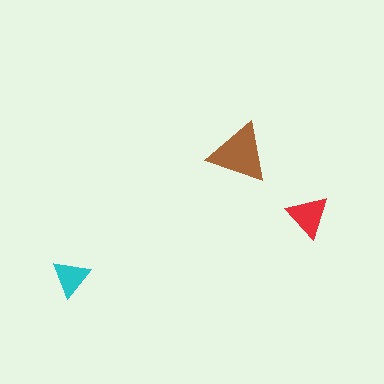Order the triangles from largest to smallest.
the brown one, the red one, the cyan one.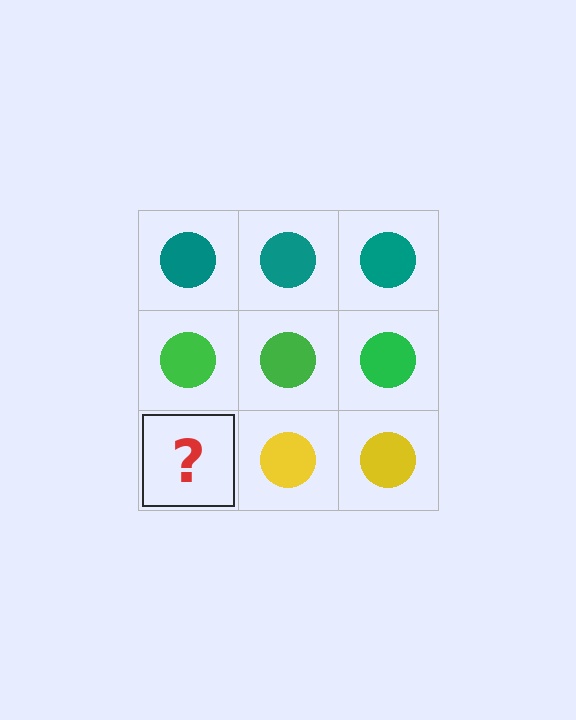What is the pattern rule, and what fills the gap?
The rule is that each row has a consistent color. The gap should be filled with a yellow circle.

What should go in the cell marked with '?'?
The missing cell should contain a yellow circle.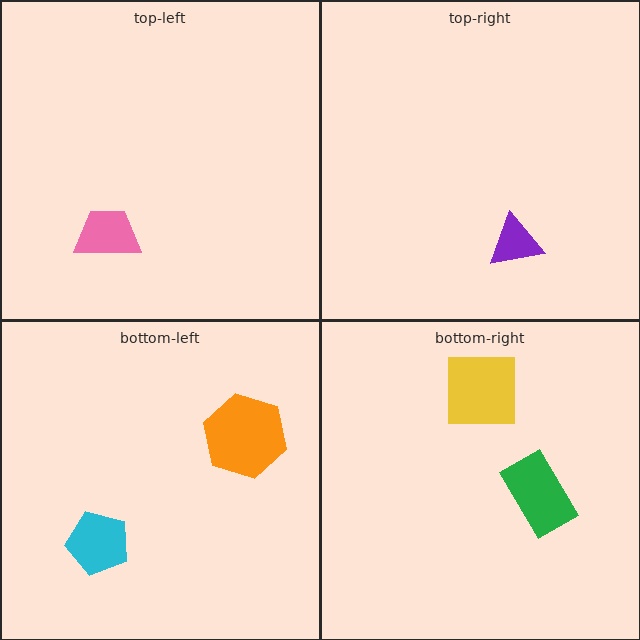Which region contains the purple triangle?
The top-right region.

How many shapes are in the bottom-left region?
2.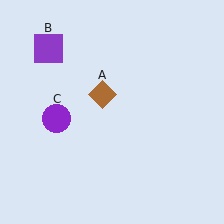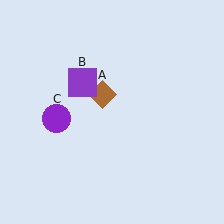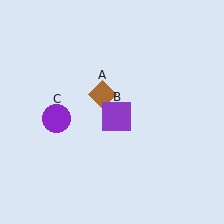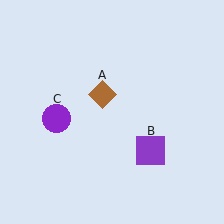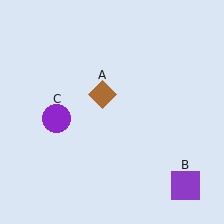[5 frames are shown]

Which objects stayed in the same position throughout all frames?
Brown diamond (object A) and purple circle (object C) remained stationary.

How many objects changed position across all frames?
1 object changed position: purple square (object B).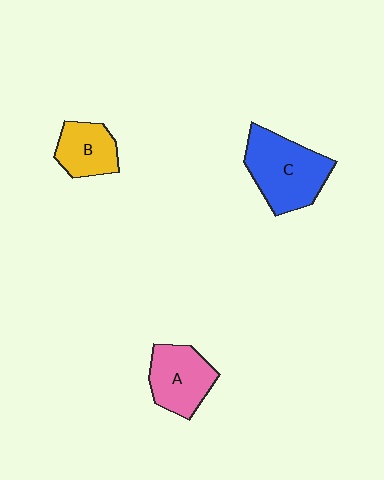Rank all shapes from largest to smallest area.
From largest to smallest: C (blue), A (pink), B (yellow).